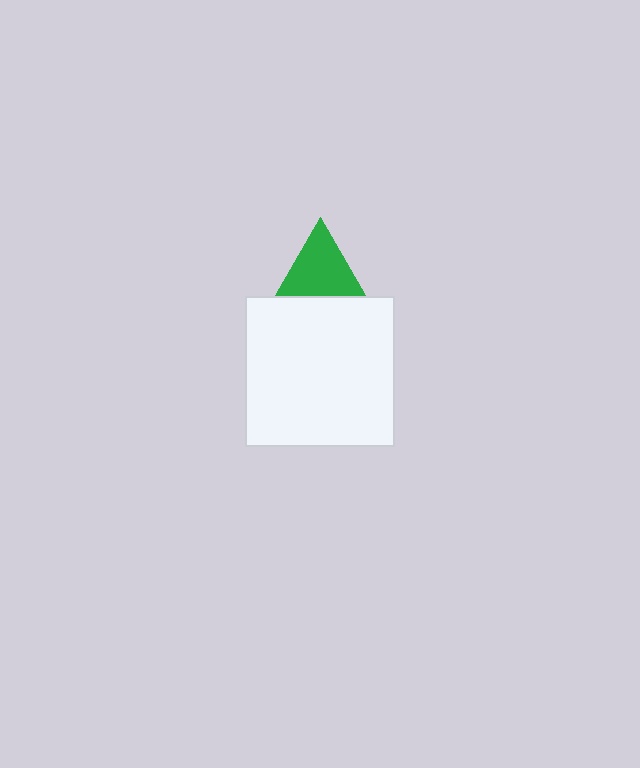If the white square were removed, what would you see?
You would see the complete green triangle.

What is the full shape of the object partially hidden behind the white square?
The partially hidden object is a green triangle.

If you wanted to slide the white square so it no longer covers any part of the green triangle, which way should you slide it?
Slide it down — that is the most direct way to separate the two shapes.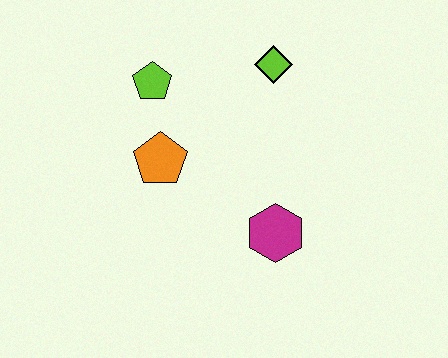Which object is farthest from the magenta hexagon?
The lime pentagon is farthest from the magenta hexagon.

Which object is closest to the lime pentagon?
The orange pentagon is closest to the lime pentagon.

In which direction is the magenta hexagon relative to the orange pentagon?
The magenta hexagon is to the right of the orange pentagon.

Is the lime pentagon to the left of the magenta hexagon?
Yes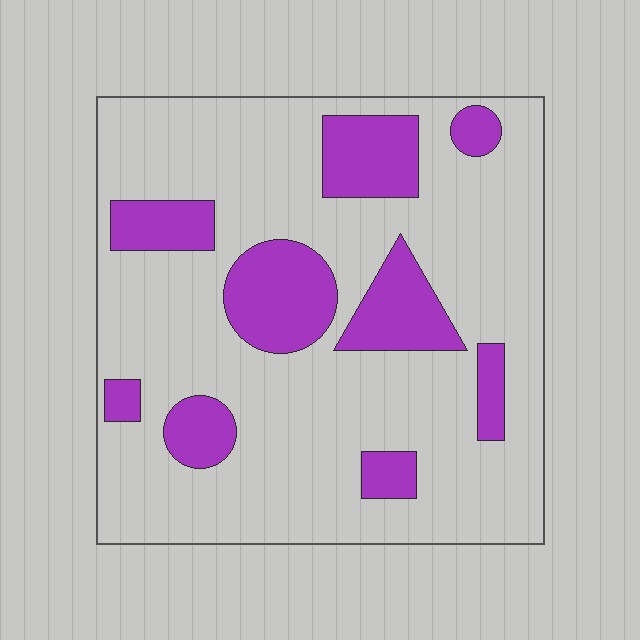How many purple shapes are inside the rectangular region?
9.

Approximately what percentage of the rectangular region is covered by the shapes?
Approximately 20%.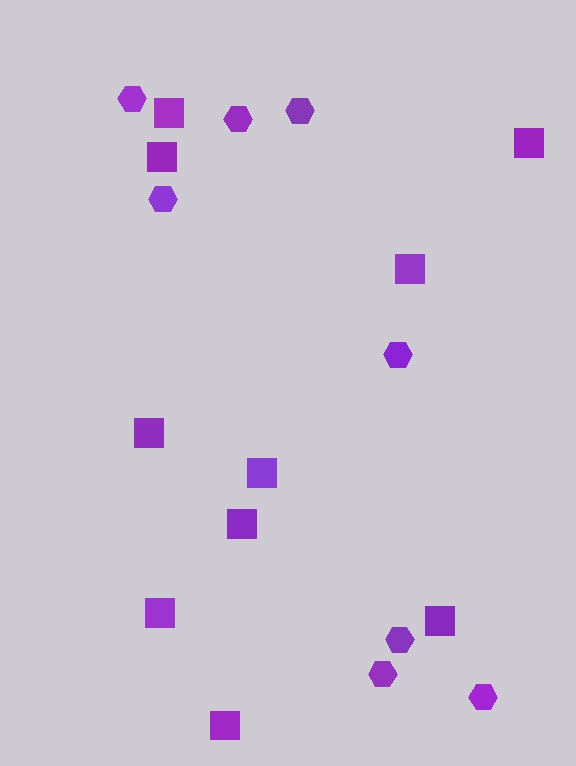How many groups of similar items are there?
There are 2 groups: one group of hexagons (8) and one group of squares (10).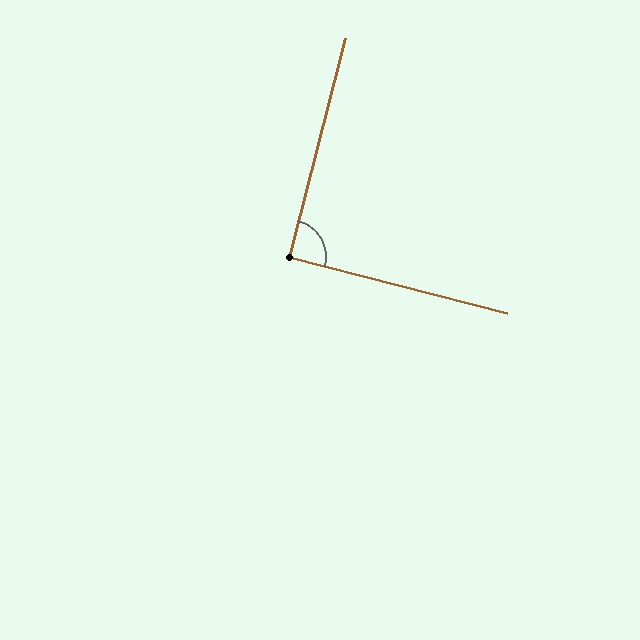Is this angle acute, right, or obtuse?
It is approximately a right angle.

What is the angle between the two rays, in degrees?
Approximately 90 degrees.